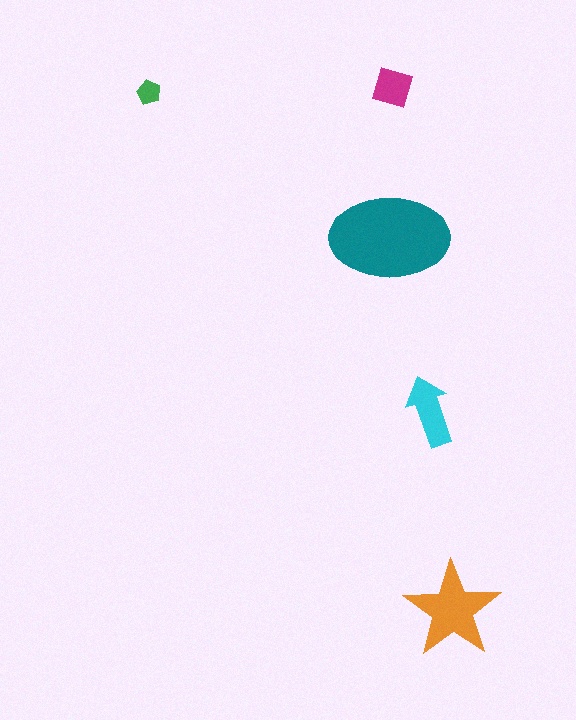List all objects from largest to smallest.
The teal ellipse, the orange star, the cyan arrow, the magenta square, the green pentagon.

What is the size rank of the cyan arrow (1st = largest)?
3rd.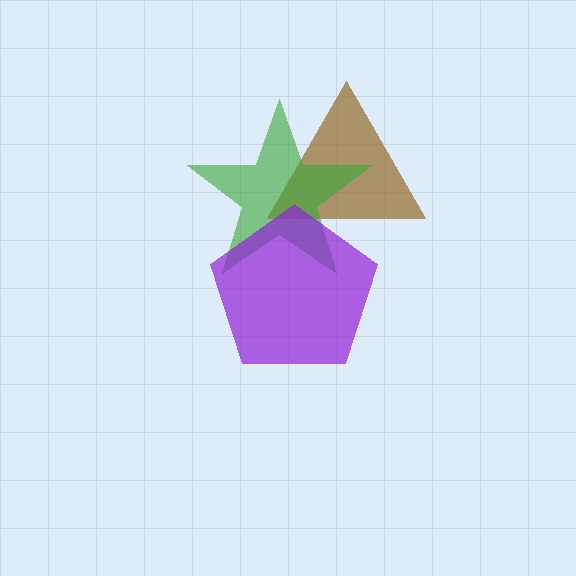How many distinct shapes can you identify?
There are 3 distinct shapes: a brown triangle, a green star, a purple pentagon.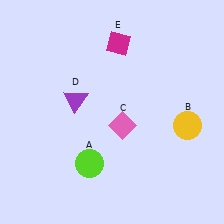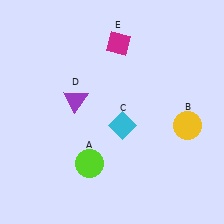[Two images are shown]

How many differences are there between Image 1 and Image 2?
There is 1 difference between the two images.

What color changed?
The diamond (C) changed from pink in Image 1 to cyan in Image 2.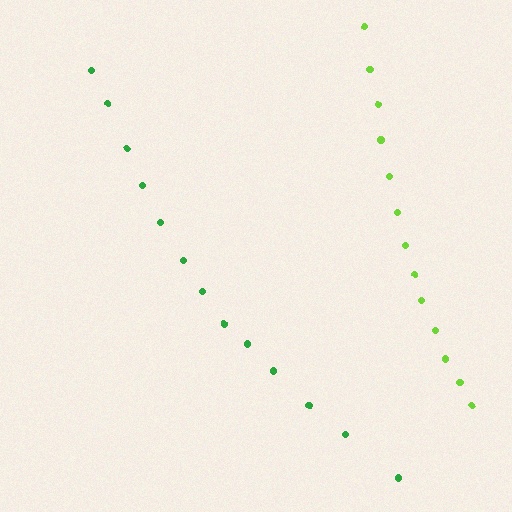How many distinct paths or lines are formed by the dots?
There are 2 distinct paths.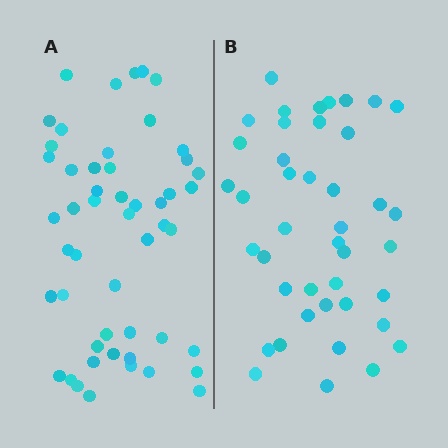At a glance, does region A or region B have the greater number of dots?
Region A (the left region) has more dots.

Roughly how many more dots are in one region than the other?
Region A has roughly 8 or so more dots than region B.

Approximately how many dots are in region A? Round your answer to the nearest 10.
About 50 dots. (The exact count is 51, which rounds to 50.)